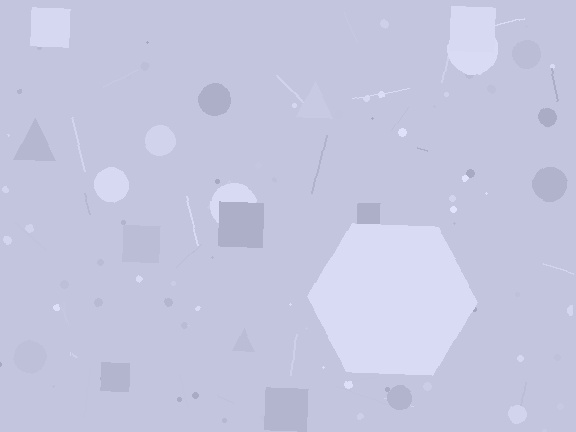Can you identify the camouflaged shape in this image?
The camouflaged shape is a hexagon.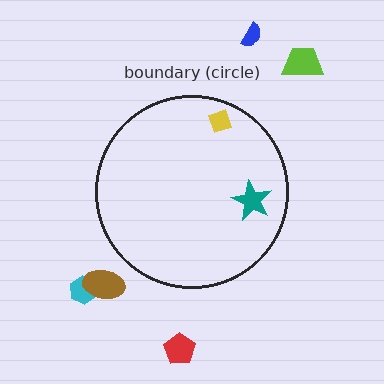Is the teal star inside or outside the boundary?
Inside.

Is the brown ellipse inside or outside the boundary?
Outside.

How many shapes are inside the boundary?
2 inside, 5 outside.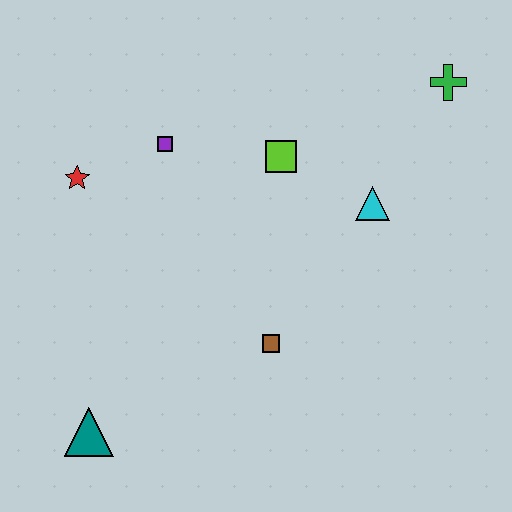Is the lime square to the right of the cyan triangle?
No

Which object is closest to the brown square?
The cyan triangle is closest to the brown square.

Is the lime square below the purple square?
Yes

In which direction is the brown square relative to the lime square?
The brown square is below the lime square.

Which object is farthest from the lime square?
The teal triangle is farthest from the lime square.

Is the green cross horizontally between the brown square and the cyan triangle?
No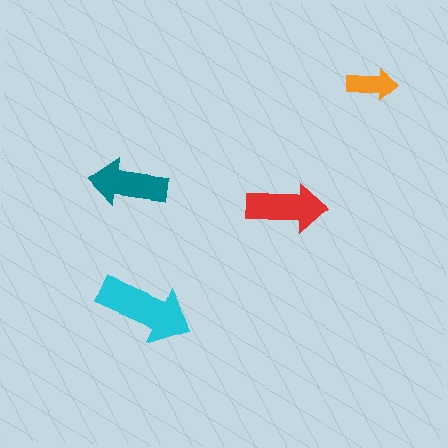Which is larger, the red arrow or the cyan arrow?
The cyan one.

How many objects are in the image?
There are 4 objects in the image.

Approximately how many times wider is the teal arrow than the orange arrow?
About 1.5 times wider.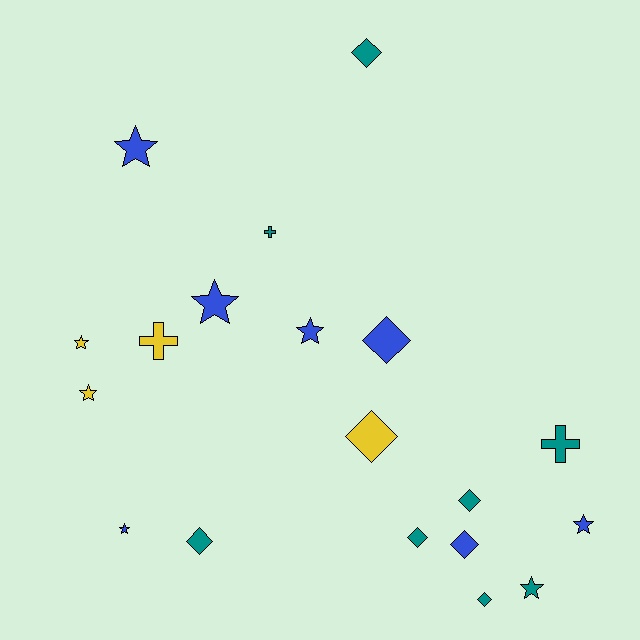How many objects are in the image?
There are 19 objects.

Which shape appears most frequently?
Diamond, with 8 objects.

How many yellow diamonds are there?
There is 1 yellow diamond.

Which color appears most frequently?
Teal, with 8 objects.